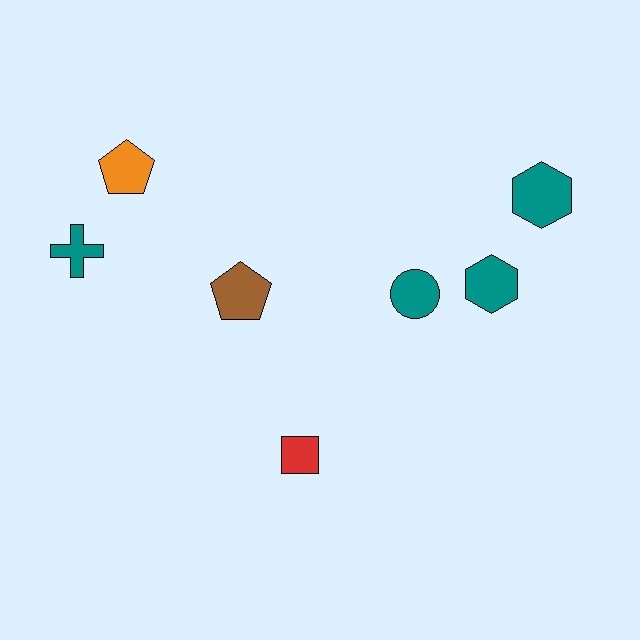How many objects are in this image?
There are 7 objects.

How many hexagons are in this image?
There are 2 hexagons.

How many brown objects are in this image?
There is 1 brown object.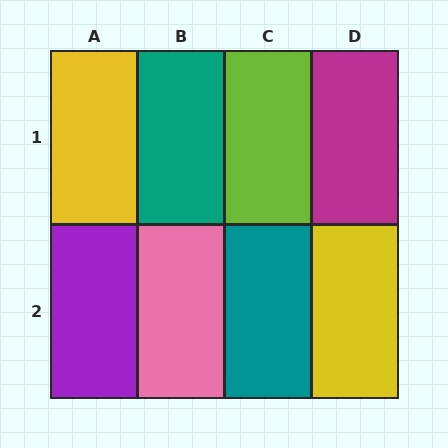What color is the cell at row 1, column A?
Yellow.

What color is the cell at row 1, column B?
Teal.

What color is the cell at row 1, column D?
Magenta.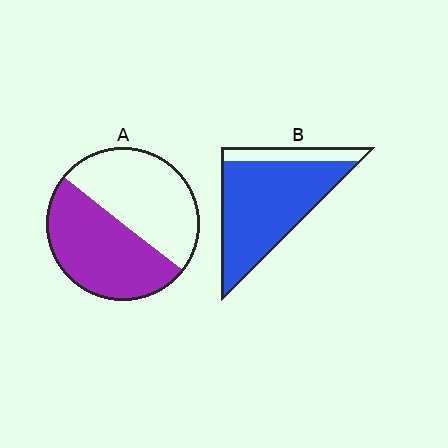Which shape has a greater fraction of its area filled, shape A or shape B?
Shape B.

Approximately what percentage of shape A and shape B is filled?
A is approximately 50% and B is approximately 85%.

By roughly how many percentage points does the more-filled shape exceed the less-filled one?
By roughly 30 percentage points (B over A).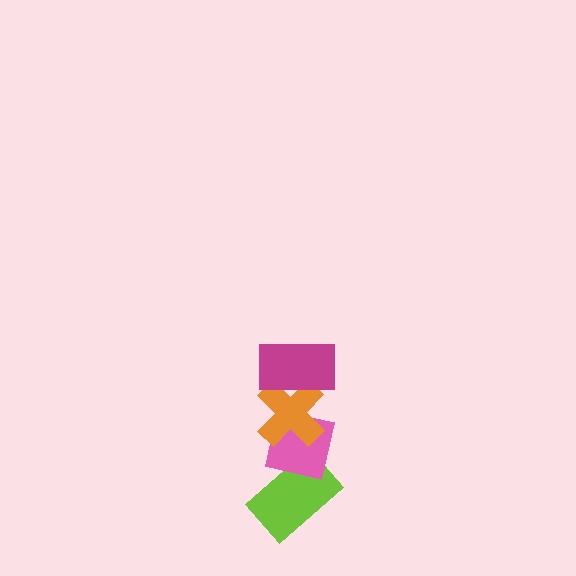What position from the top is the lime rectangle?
The lime rectangle is 4th from the top.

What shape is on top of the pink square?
The orange cross is on top of the pink square.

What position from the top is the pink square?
The pink square is 3rd from the top.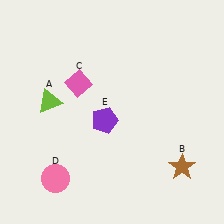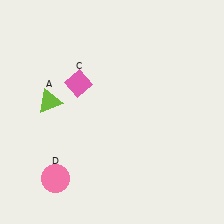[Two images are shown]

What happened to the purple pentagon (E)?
The purple pentagon (E) was removed in Image 2. It was in the bottom-left area of Image 1.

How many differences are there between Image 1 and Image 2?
There are 2 differences between the two images.